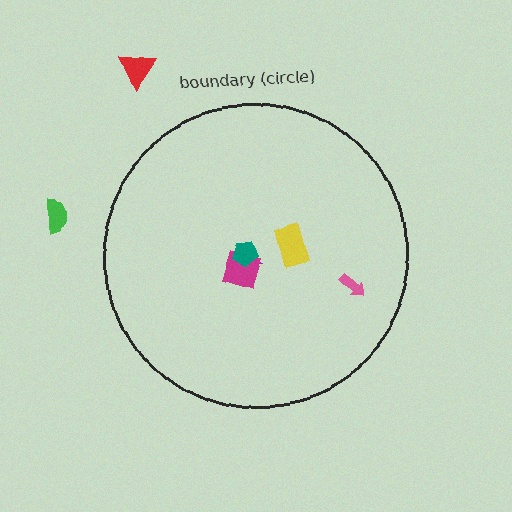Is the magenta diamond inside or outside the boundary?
Inside.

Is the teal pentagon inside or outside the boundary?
Inside.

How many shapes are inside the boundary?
5 inside, 2 outside.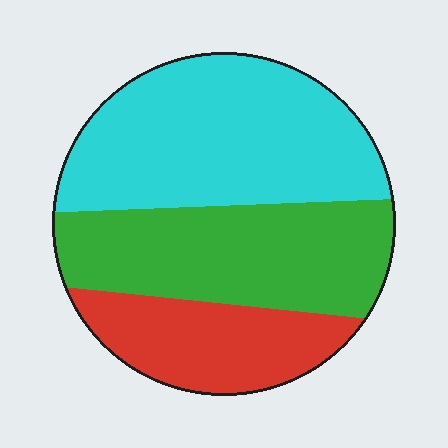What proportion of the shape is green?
Green takes up about one third (1/3) of the shape.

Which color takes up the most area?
Cyan, at roughly 45%.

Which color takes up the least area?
Red, at roughly 20%.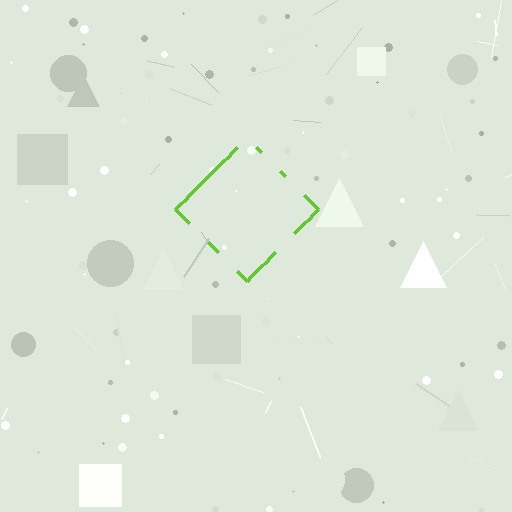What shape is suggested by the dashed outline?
The dashed outline suggests a diamond.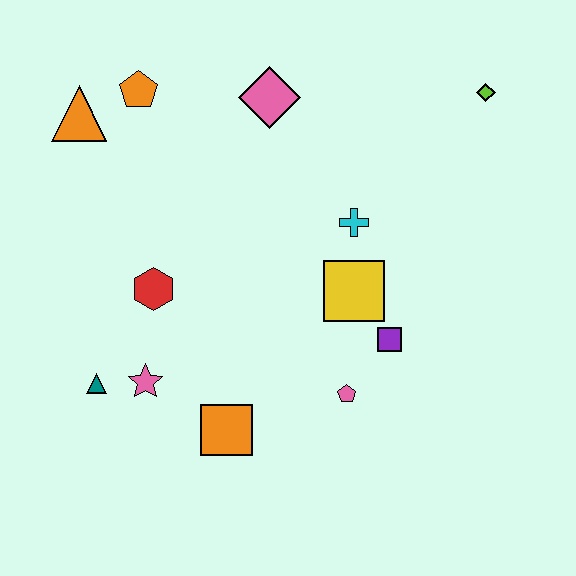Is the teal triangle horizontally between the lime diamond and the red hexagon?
No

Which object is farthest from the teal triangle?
The lime diamond is farthest from the teal triangle.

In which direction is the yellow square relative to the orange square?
The yellow square is above the orange square.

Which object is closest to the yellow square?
The purple square is closest to the yellow square.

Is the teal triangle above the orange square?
Yes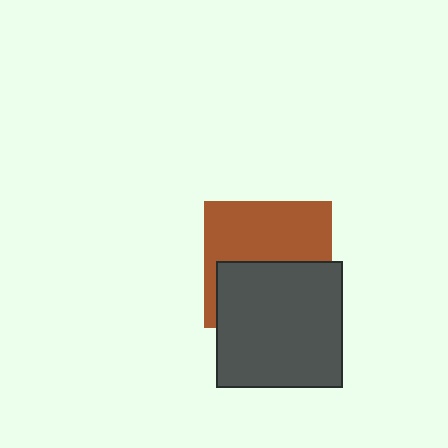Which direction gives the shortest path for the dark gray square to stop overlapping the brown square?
Moving down gives the shortest separation.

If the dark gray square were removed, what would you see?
You would see the complete brown square.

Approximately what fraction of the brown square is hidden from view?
Roughly 47% of the brown square is hidden behind the dark gray square.